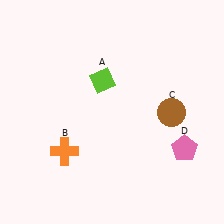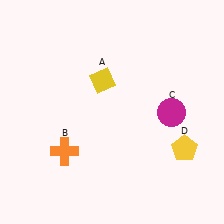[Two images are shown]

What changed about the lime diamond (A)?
In Image 1, A is lime. In Image 2, it changed to yellow.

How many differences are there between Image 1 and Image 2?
There are 3 differences between the two images.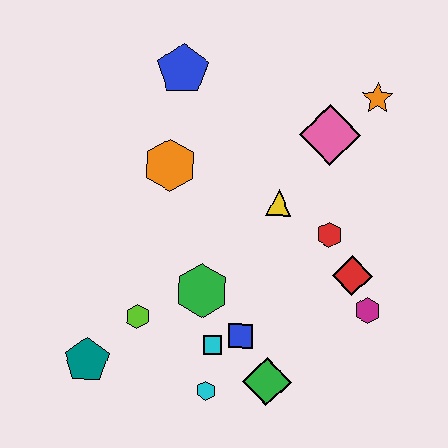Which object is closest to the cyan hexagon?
The cyan square is closest to the cyan hexagon.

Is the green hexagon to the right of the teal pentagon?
Yes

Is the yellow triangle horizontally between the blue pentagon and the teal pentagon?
No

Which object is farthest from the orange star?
The teal pentagon is farthest from the orange star.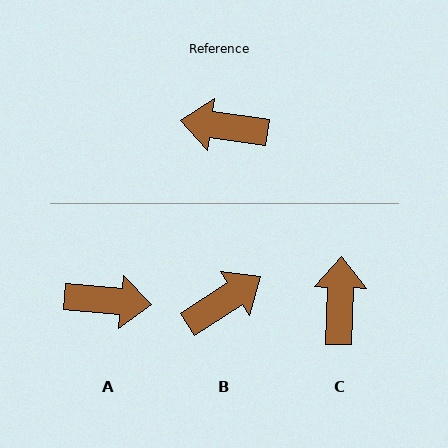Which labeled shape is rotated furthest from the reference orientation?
A, about 178 degrees away.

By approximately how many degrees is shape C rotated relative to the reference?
Approximately 84 degrees clockwise.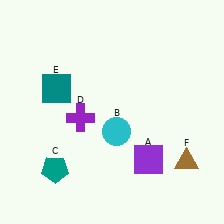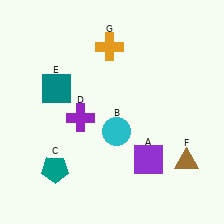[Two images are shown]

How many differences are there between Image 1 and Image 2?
There is 1 difference between the two images.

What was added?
An orange cross (G) was added in Image 2.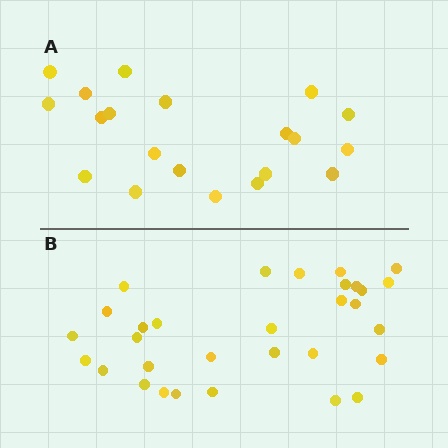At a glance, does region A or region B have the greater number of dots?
Region B (the bottom region) has more dots.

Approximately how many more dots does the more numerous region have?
Region B has roughly 12 or so more dots than region A.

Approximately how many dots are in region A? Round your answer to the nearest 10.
About 20 dots.